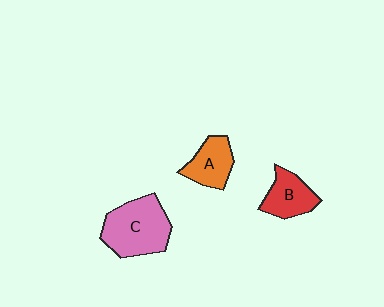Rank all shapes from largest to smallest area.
From largest to smallest: C (pink), B (red), A (orange).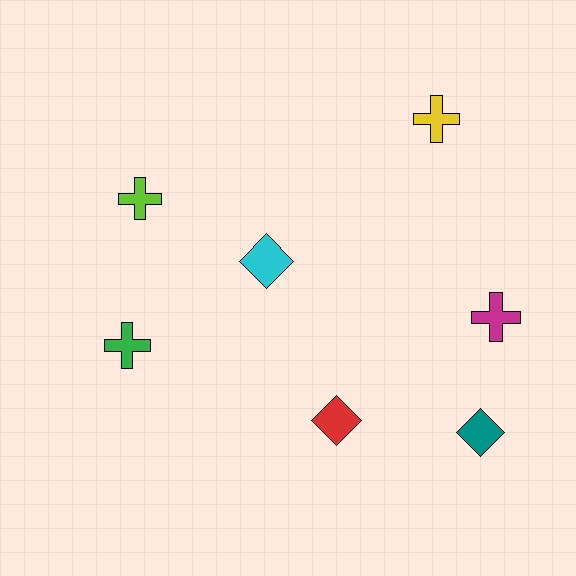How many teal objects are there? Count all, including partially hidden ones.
There is 1 teal object.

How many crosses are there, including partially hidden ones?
There are 4 crosses.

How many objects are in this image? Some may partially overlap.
There are 7 objects.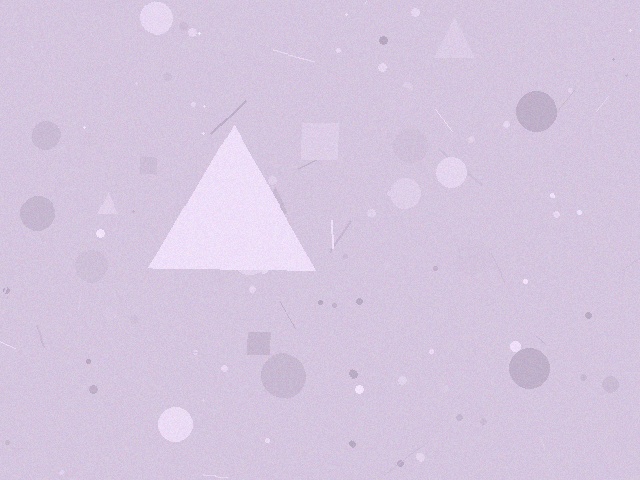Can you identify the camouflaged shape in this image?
The camouflaged shape is a triangle.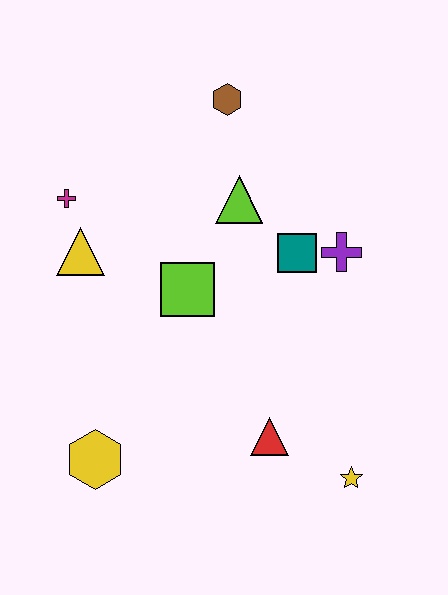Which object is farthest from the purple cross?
The yellow hexagon is farthest from the purple cross.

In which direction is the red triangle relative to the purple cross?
The red triangle is below the purple cross.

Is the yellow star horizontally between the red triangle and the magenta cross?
No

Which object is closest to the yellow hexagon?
The red triangle is closest to the yellow hexagon.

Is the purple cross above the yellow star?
Yes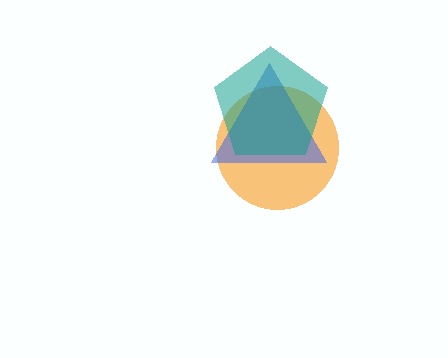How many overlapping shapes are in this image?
There are 3 overlapping shapes in the image.